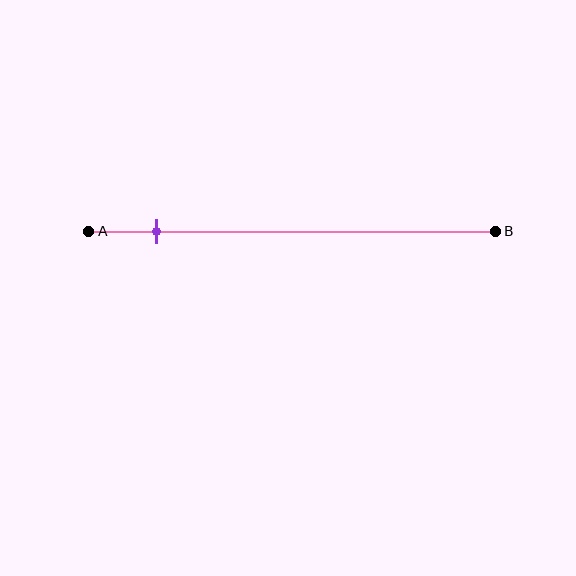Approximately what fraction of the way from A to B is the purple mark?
The purple mark is approximately 15% of the way from A to B.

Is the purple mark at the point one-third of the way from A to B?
No, the mark is at about 15% from A, not at the 33% one-third point.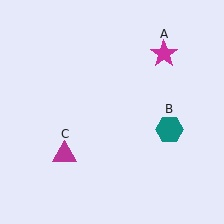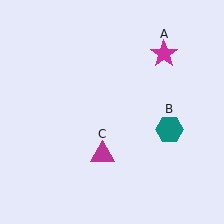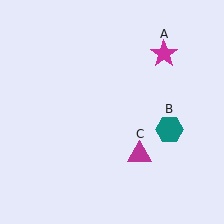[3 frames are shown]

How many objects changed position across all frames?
1 object changed position: magenta triangle (object C).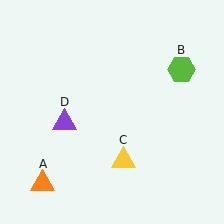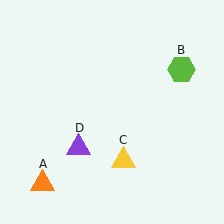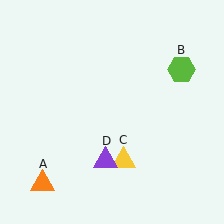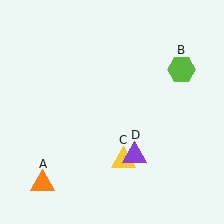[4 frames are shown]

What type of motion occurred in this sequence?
The purple triangle (object D) rotated counterclockwise around the center of the scene.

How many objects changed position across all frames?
1 object changed position: purple triangle (object D).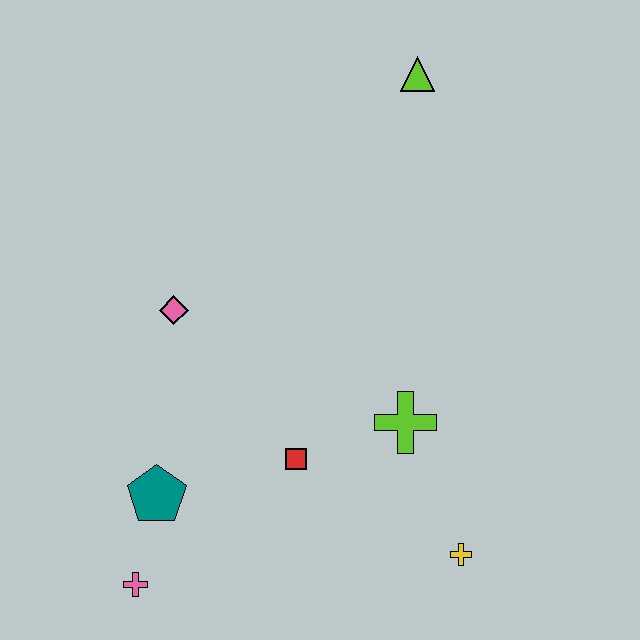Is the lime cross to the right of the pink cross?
Yes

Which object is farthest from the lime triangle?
The pink cross is farthest from the lime triangle.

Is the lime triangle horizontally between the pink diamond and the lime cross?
No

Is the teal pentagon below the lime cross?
Yes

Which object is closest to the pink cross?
The teal pentagon is closest to the pink cross.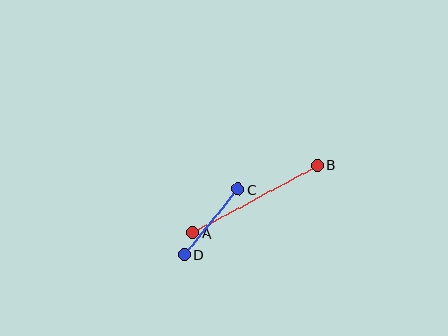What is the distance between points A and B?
The distance is approximately 142 pixels.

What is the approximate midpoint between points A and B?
The midpoint is at approximately (255, 199) pixels.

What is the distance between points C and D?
The distance is approximately 84 pixels.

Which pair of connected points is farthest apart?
Points A and B are farthest apart.